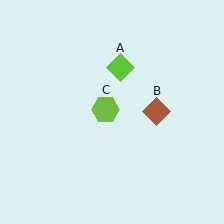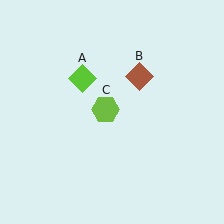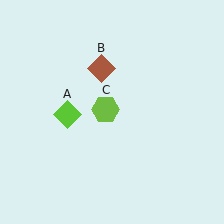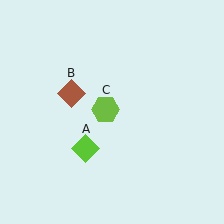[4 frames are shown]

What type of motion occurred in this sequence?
The lime diamond (object A), brown diamond (object B) rotated counterclockwise around the center of the scene.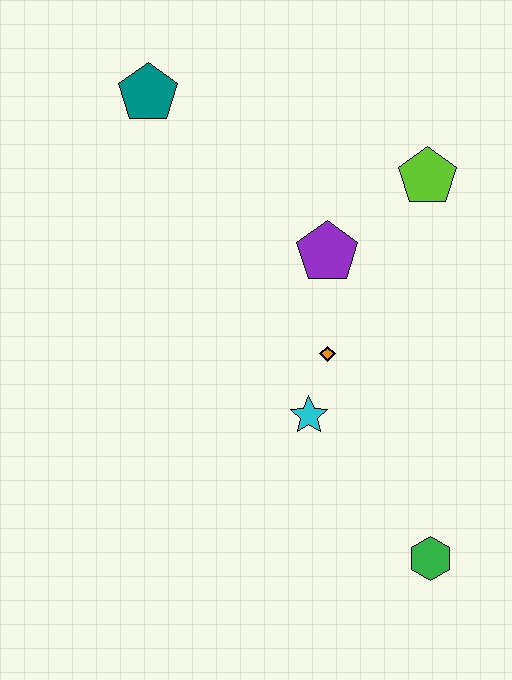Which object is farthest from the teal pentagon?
The green hexagon is farthest from the teal pentagon.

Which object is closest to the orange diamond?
The cyan star is closest to the orange diamond.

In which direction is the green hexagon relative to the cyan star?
The green hexagon is below the cyan star.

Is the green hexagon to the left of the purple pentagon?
No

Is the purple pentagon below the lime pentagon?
Yes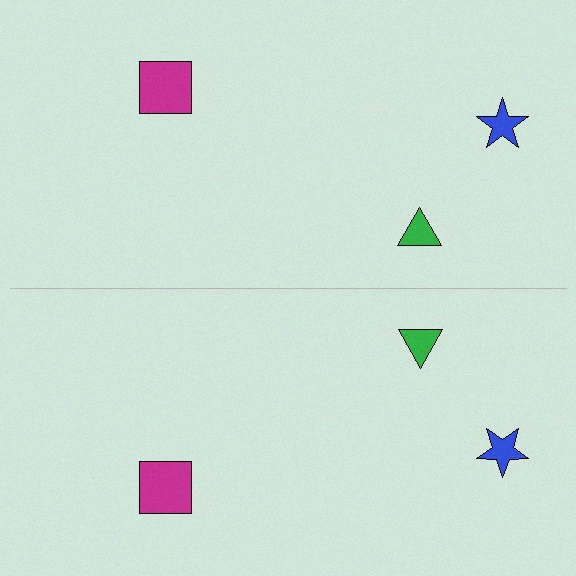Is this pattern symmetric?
Yes, this pattern has bilateral (reflection) symmetry.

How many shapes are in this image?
There are 6 shapes in this image.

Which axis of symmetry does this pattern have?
The pattern has a horizontal axis of symmetry running through the center of the image.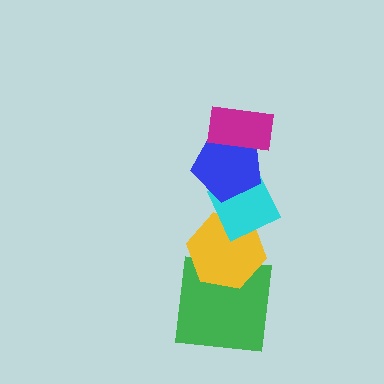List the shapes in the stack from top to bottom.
From top to bottom: the magenta rectangle, the blue pentagon, the cyan diamond, the yellow hexagon, the green square.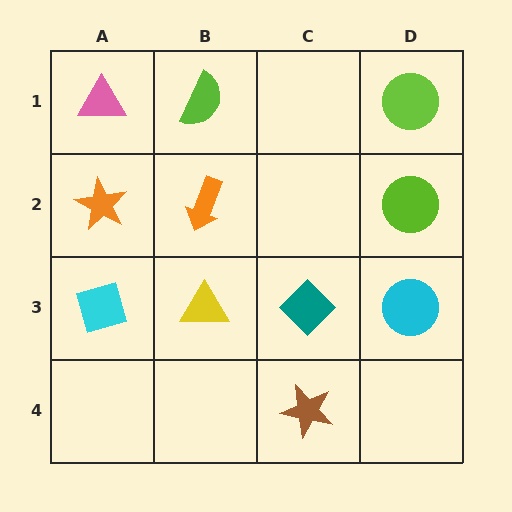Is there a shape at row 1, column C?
No, that cell is empty.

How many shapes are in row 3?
4 shapes.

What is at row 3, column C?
A teal diamond.